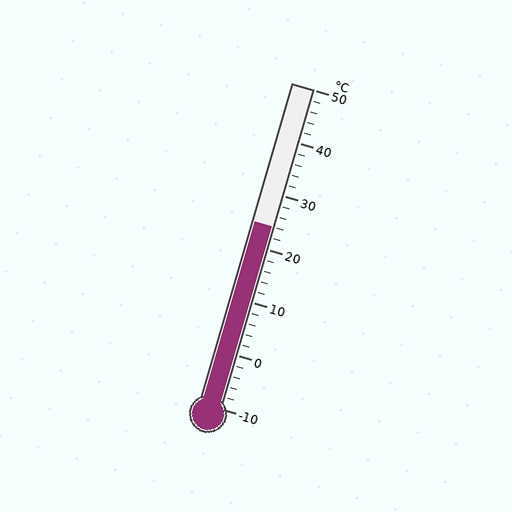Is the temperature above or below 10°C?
The temperature is above 10°C.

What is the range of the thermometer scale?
The thermometer scale ranges from -10°C to 50°C.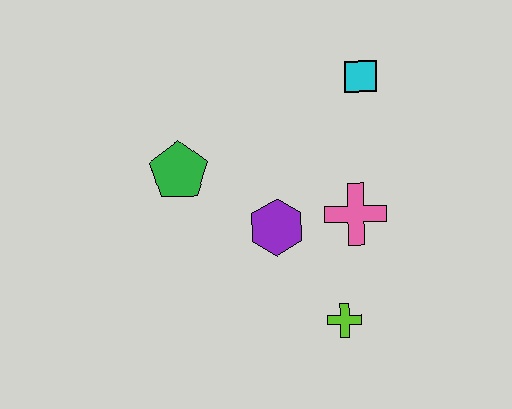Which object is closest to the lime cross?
The pink cross is closest to the lime cross.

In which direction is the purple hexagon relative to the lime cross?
The purple hexagon is above the lime cross.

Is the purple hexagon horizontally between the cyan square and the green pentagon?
Yes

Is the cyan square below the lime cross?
No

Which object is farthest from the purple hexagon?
The cyan square is farthest from the purple hexagon.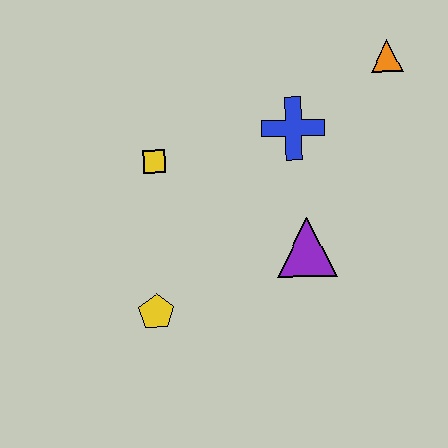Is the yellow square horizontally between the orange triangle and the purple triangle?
No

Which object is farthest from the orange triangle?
The yellow pentagon is farthest from the orange triangle.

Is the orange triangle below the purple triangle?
No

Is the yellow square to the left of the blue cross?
Yes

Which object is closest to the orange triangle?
The blue cross is closest to the orange triangle.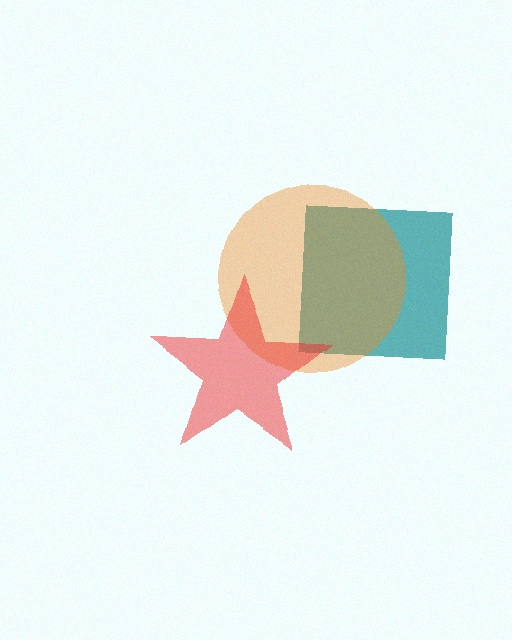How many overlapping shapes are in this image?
There are 3 overlapping shapes in the image.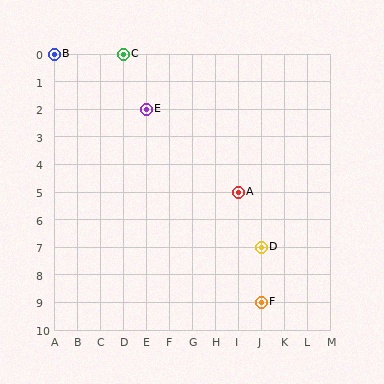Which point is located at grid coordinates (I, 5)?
Point A is at (I, 5).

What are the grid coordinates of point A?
Point A is at grid coordinates (I, 5).